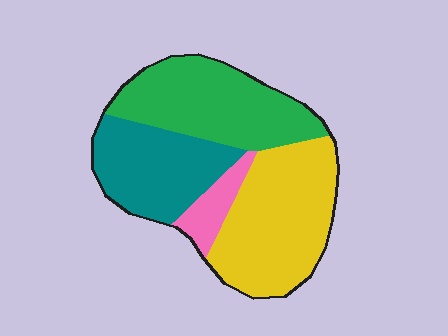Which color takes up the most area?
Yellow, at roughly 35%.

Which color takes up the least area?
Pink, at roughly 5%.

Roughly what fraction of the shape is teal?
Teal takes up about one quarter (1/4) of the shape.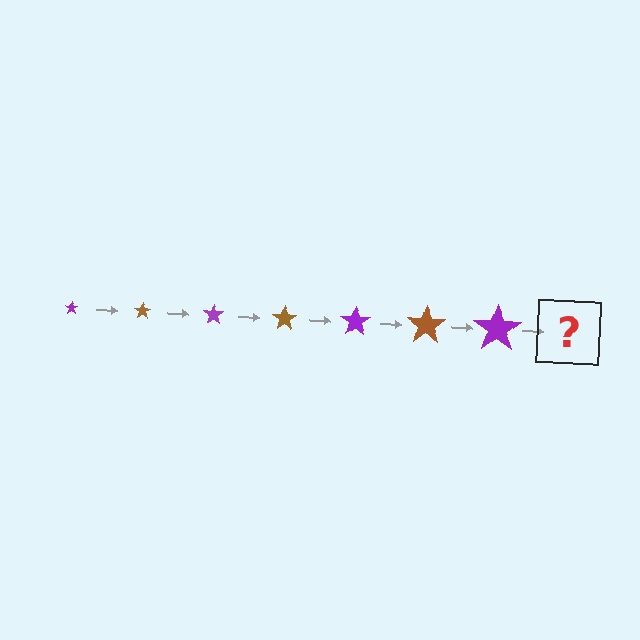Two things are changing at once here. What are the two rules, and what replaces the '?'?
The two rules are that the star grows larger each step and the color cycles through purple and brown. The '?' should be a brown star, larger than the previous one.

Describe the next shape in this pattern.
It should be a brown star, larger than the previous one.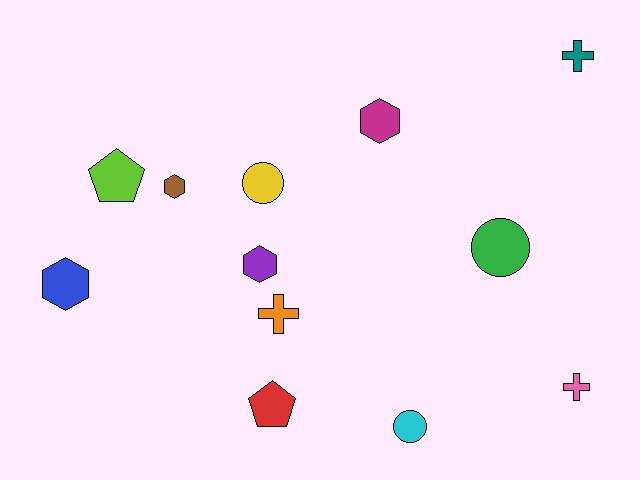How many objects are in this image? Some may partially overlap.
There are 12 objects.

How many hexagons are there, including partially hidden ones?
There are 4 hexagons.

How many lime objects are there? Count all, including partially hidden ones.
There is 1 lime object.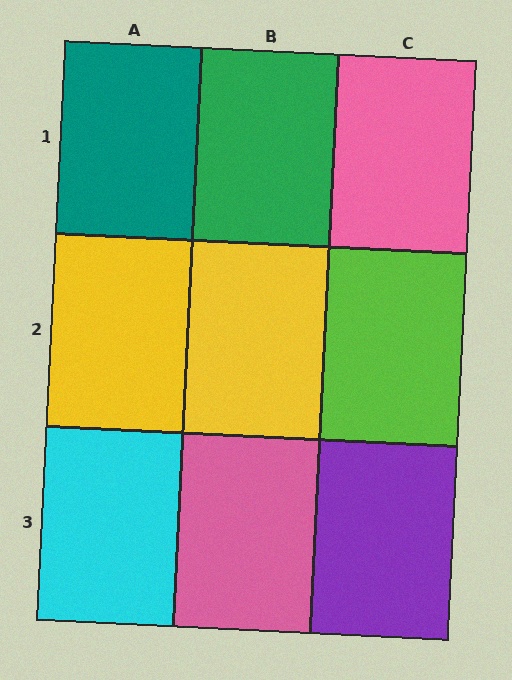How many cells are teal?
1 cell is teal.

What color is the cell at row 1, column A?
Teal.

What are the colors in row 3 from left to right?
Cyan, pink, purple.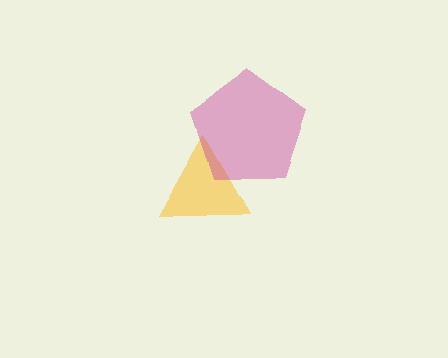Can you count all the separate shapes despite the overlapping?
Yes, there are 2 separate shapes.